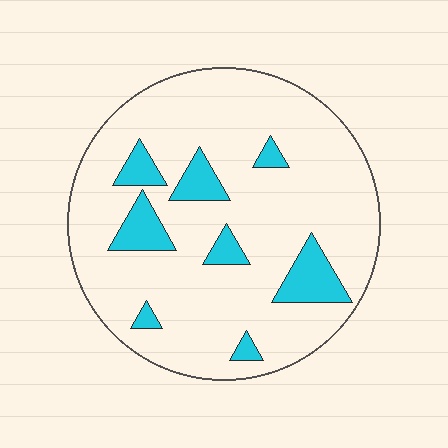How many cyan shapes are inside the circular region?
8.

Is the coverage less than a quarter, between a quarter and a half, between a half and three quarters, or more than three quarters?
Less than a quarter.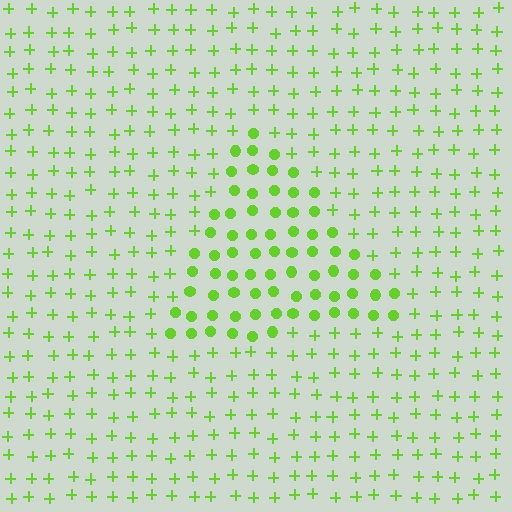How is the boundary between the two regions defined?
The boundary is defined by a change in element shape: circles inside vs. plus signs outside. All elements share the same color and spacing.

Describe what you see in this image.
The image is filled with small lime elements arranged in a uniform grid. A triangle-shaped region contains circles, while the surrounding area contains plus signs. The boundary is defined purely by the change in element shape.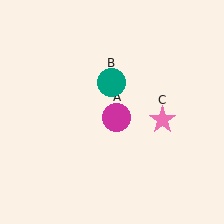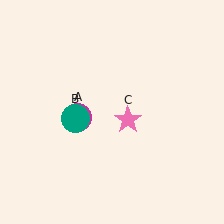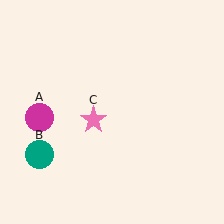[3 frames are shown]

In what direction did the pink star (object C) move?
The pink star (object C) moved left.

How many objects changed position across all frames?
3 objects changed position: magenta circle (object A), teal circle (object B), pink star (object C).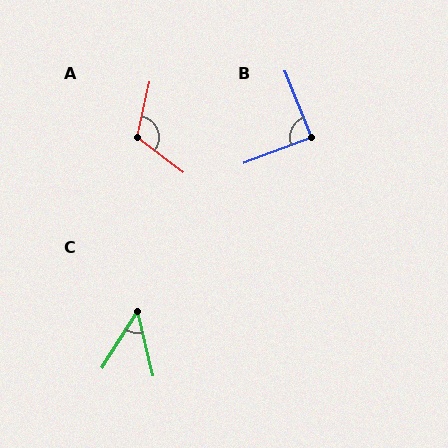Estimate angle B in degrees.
Approximately 89 degrees.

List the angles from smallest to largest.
C (46°), B (89°), A (114°).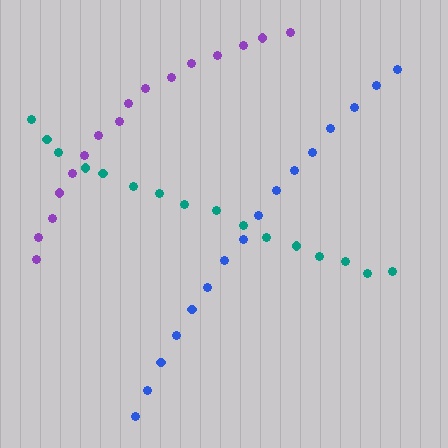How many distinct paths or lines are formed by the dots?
There are 3 distinct paths.